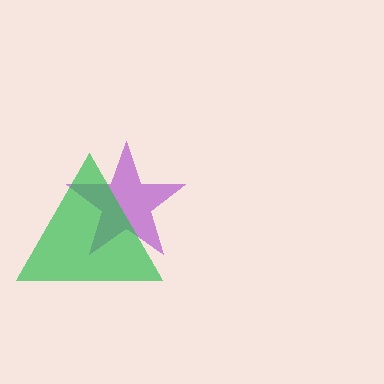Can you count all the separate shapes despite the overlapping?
Yes, there are 2 separate shapes.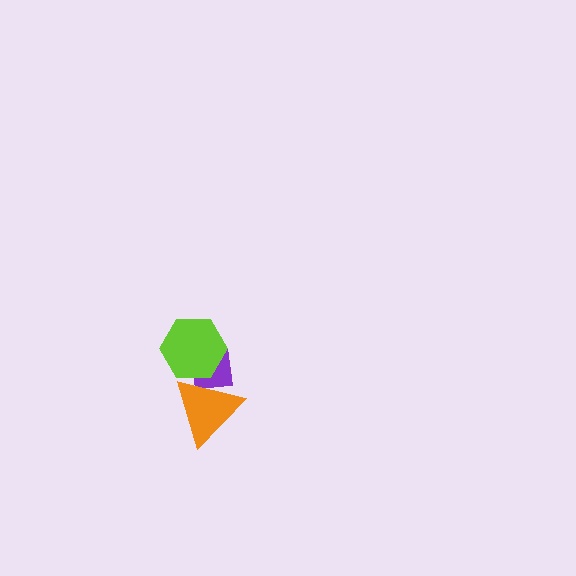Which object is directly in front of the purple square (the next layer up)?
The lime hexagon is directly in front of the purple square.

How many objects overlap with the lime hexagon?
2 objects overlap with the lime hexagon.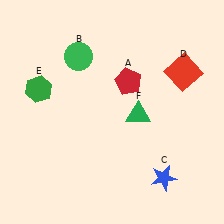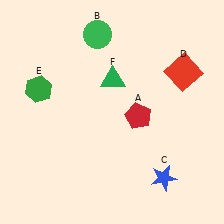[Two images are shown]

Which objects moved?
The objects that moved are: the red pentagon (A), the green circle (B), the green triangle (F).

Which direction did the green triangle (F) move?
The green triangle (F) moved up.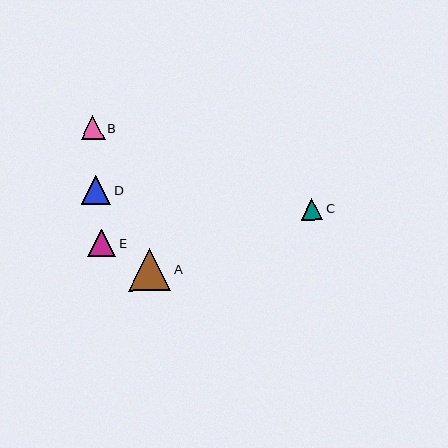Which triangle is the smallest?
Triangle C is the smallest with a size of approximately 21 pixels.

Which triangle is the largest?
Triangle A is the largest with a size of approximately 42 pixels.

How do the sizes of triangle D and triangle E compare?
Triangle D and triangle E are approximately the same size.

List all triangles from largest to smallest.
From largest to smallest: A, D, E, B, C.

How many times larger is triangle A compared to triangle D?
Triangle A is approximately 1.4 times the size of triangle D.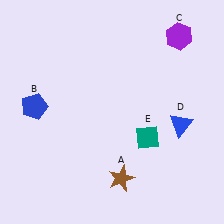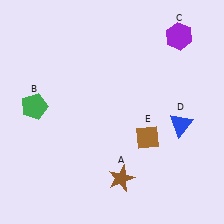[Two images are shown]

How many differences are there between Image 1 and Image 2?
There are 2 differences between the two images.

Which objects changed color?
B changed from blue to green. E changed from teal to brown.